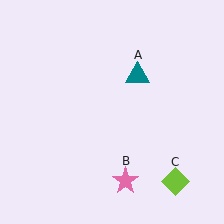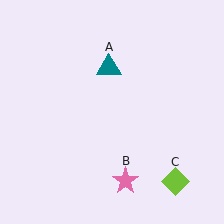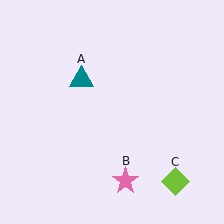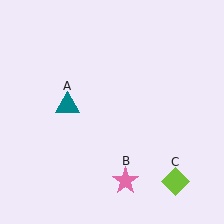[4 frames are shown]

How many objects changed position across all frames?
1 object changed position: teal triangle (object A).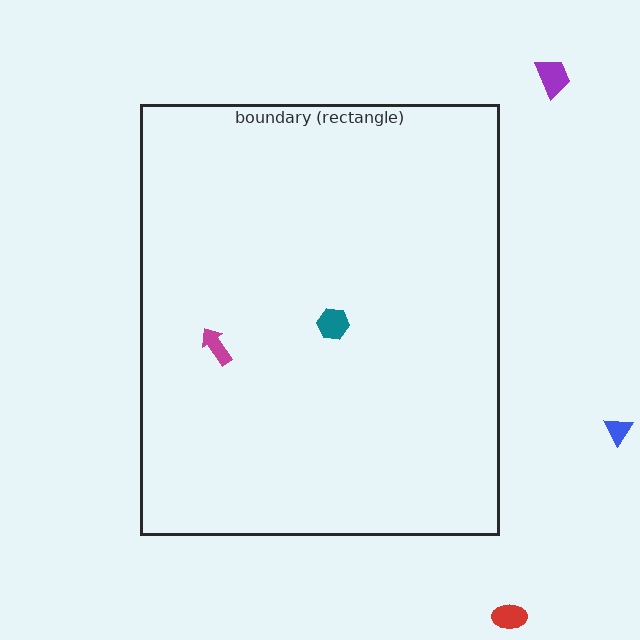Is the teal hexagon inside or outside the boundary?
Inside.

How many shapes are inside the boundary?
2 inside, 3 outside.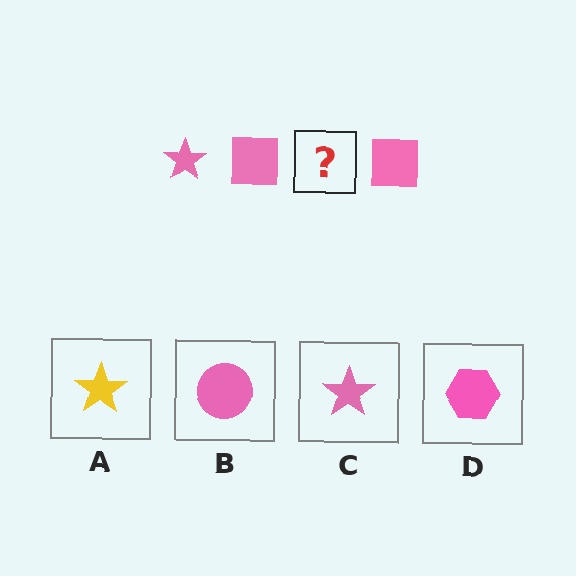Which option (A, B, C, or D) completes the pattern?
C.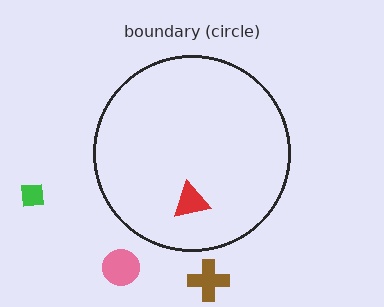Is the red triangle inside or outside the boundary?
Inside.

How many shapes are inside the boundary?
1 inside, 3 outside.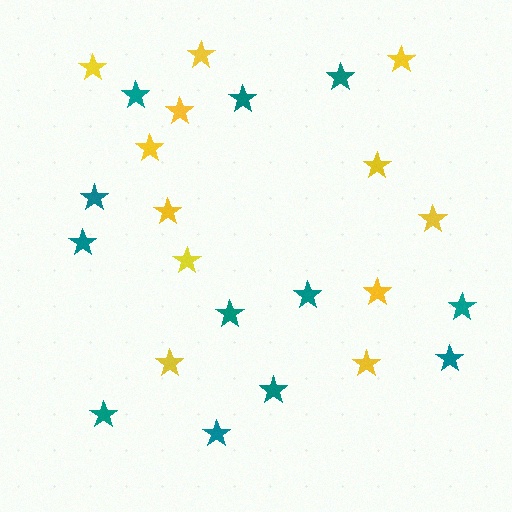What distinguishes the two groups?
There are 2 groups: one group of teal stars (12) and one group of yellow stars (12).